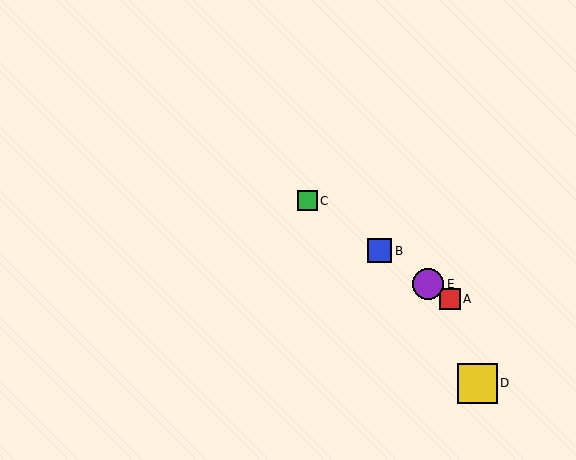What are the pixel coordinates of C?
Object C is at (307, 201).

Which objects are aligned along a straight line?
Objects A, B, C, E are aligned along a straight line.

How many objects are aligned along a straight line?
4 objects (A, B, C, E) are aligned along a straight line.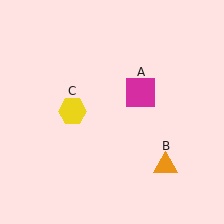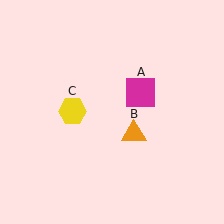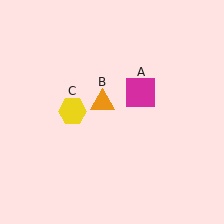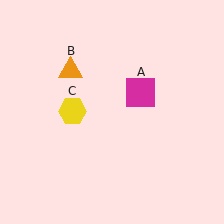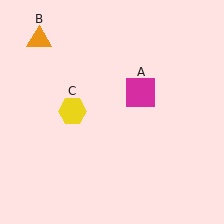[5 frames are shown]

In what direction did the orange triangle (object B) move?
The orange triangle (object B) moved up and to the left.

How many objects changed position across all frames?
1 object changed position: orange triangle (object B).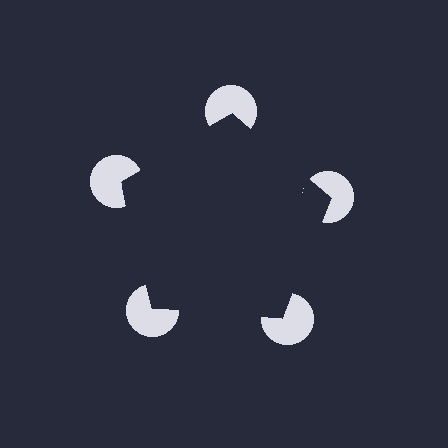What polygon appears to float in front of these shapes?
An illusory pentagon — its edges are inferred from the aligned wedge cuts in the pac-man discs, not physically drawn.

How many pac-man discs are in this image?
There are 5 — one at each vertex of the illusory pentagon.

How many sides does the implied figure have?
5 sides.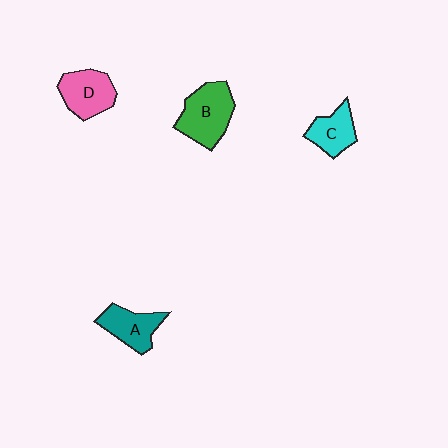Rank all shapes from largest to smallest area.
From largest to smallest: B (green), D (pink), A (teal), C (cyan).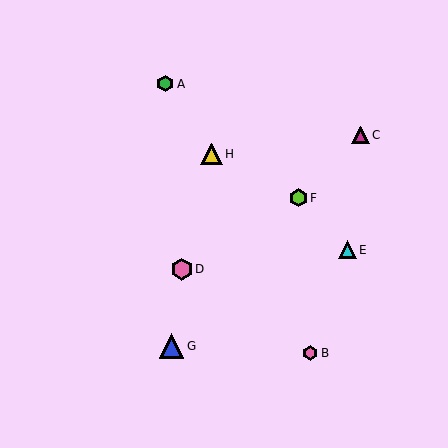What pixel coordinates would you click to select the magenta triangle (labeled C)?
Click at (361, 135) to select the magenta triangle C.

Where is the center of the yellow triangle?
The center of the yellow triangle is at (211, 154).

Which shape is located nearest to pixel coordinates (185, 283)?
The pink hexagon (labeled D) at (182, 269) is nearest to that location.